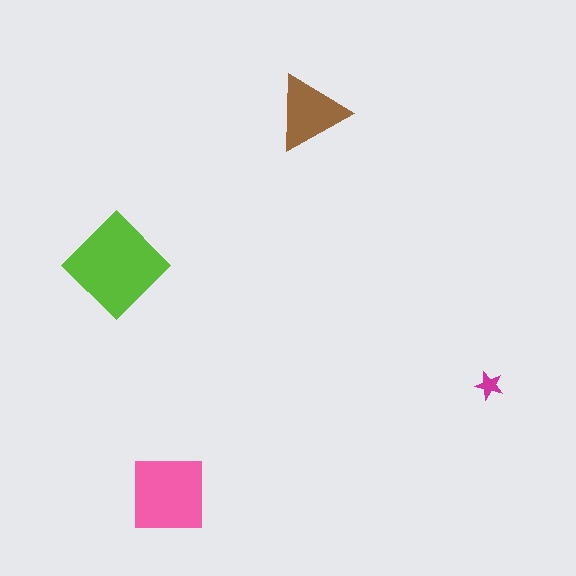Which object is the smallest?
The magenta star.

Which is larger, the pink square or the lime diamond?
The lime diamond.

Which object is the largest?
The lime diamond.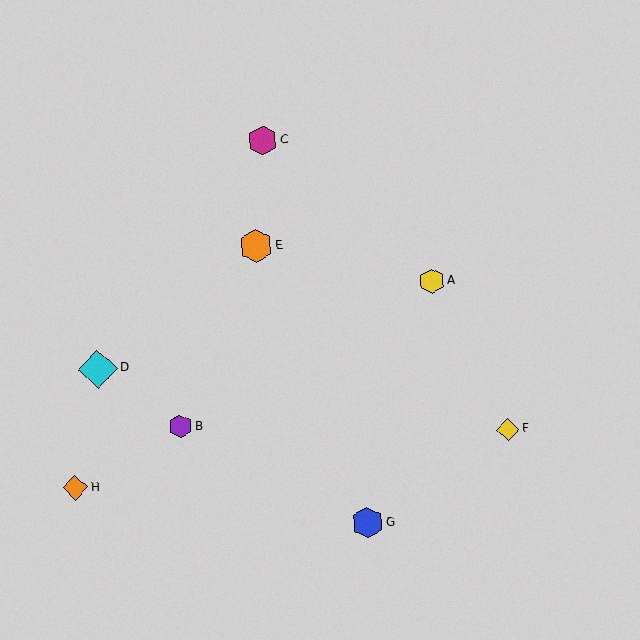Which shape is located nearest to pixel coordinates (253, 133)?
The magenta hexagon (labeled C) at (263, 141) is nearest to that location.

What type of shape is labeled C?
Shape C is a magenta hexagon.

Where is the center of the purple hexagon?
The center of the purple hexagon is at (180, 426).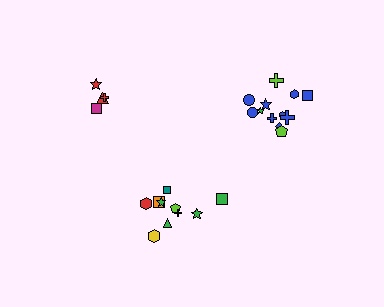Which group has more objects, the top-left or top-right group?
The top-right group.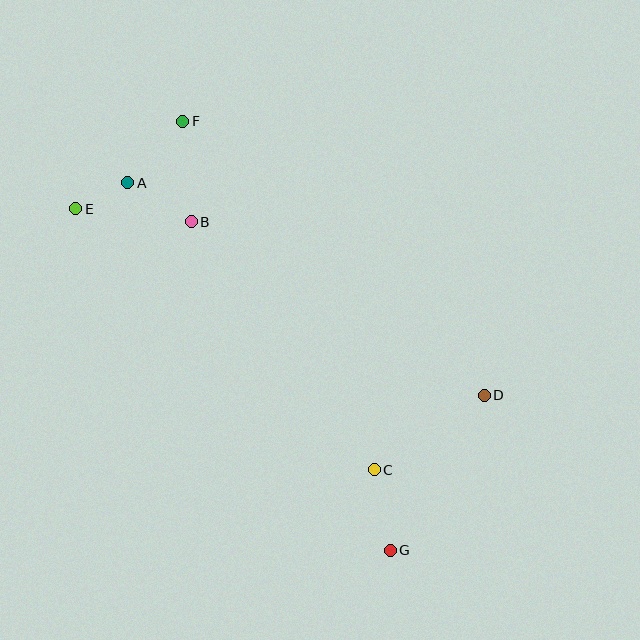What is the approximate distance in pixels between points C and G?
The distance between C and G is approximately 82 pixels.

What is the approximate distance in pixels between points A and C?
The distance between A and C is approximately 378 pixels.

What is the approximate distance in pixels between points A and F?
The distance between A and F is approximately 83 pixels.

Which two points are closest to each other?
Points A and E are closest to each other.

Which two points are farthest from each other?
Points F and G are farthest from each other.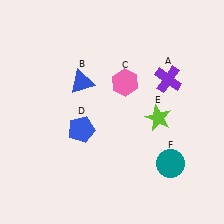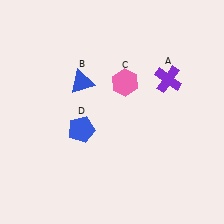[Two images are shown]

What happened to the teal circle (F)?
The teal circle (F) was removed in Image 2. It was in the bottom-right area of Image 1.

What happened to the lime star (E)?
The lime star (E) was removed in Image 2. It was in the bottom-right area of Image 1.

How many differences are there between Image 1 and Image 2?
There are 2 differences between the two images.